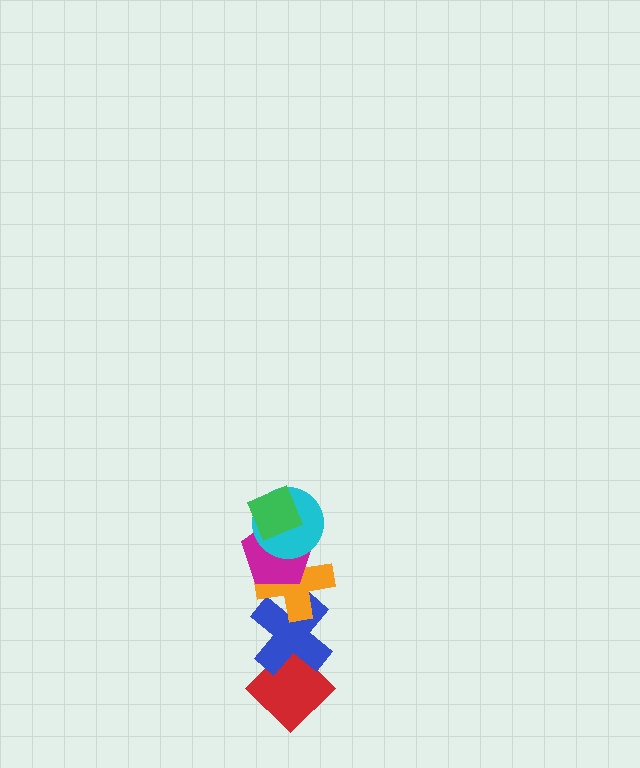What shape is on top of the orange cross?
The magenta pentagon is on top of the orange cross.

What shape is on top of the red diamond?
The blue cross is on top of the red diamond.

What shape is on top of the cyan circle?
The green diamond is on top of the cyan circle.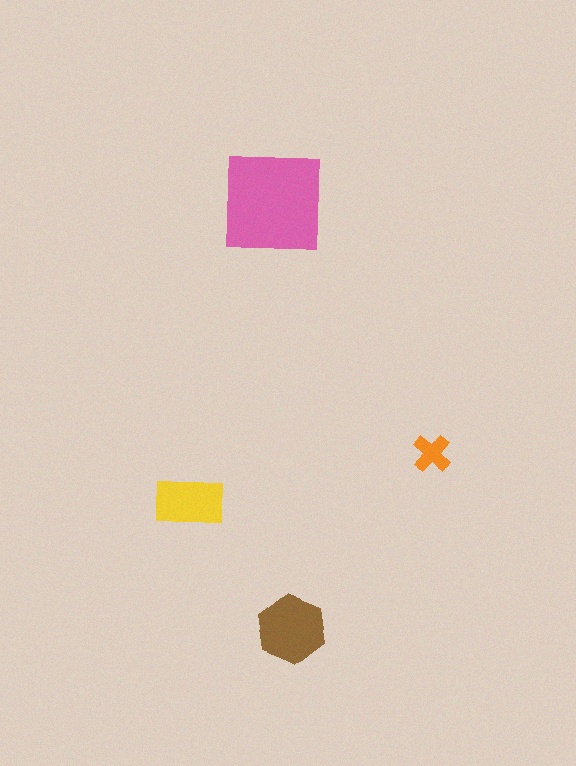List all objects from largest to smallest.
The pink square, the brown hexagon, the yellow rectangle, the orange cross.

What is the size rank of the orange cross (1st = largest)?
4th.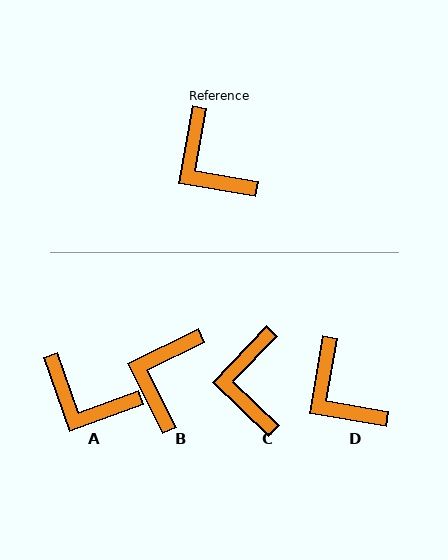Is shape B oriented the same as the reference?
No, it is off by about 54 degrees.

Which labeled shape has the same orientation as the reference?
D.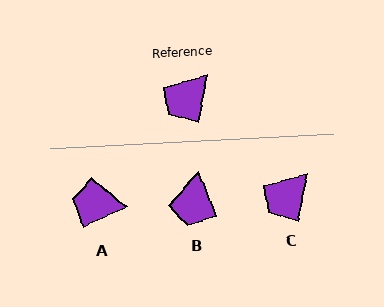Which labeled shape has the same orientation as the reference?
C.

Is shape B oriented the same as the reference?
No, it is off by about 32 degrees.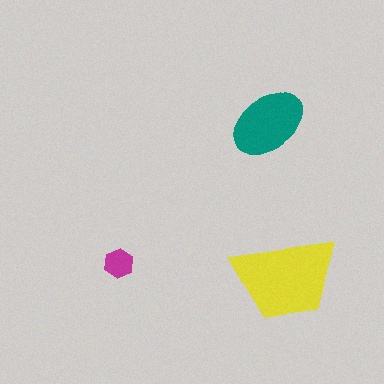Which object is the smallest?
The magenta hexagon.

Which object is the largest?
The yellow trapezoid.